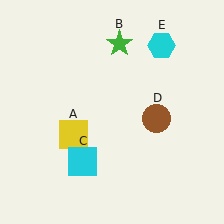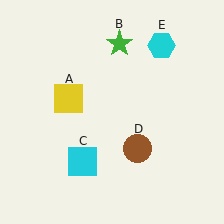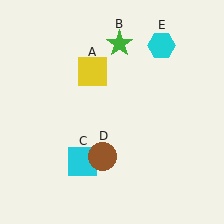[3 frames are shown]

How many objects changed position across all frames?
2 objects changed position: yellow square (object A), brown circle (object D).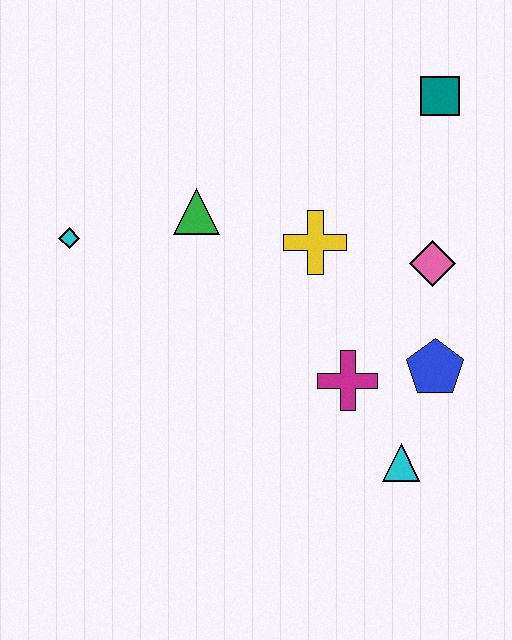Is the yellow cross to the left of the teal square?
Yes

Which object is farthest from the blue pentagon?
The cyan diamond is farthest from the blue pentagon.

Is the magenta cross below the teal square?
Yes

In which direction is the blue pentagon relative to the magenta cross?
The blue pentagon is to the right of the magenta cross.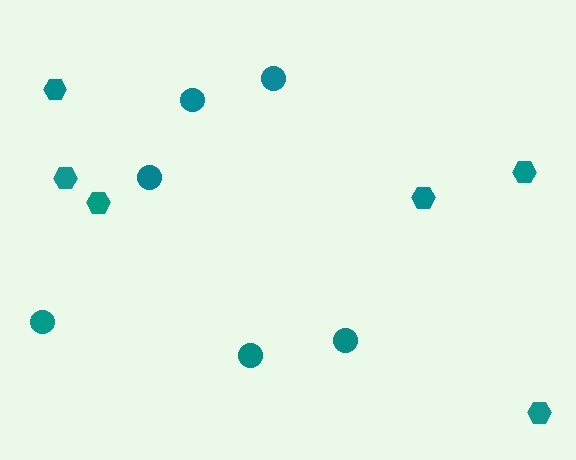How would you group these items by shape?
There are 2 groups: one group of hexagons (6) and one group of circles (6).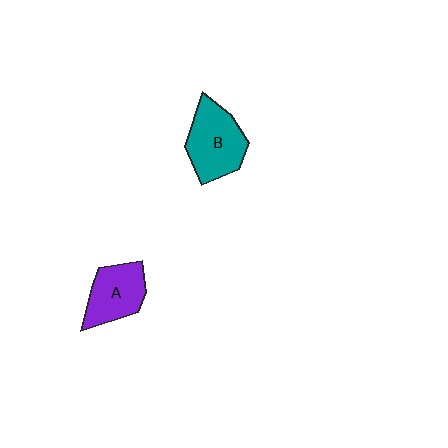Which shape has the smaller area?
Shape A (purple).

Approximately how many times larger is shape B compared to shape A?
Approximately 1.2 times.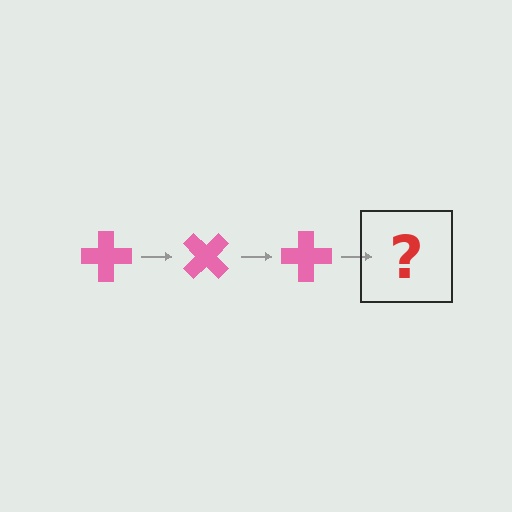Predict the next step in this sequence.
The next step is a pink cross rotated 135 degrees.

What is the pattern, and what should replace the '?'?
The pattern is that the cross rotates 45 degrees each step. The '?' should be a pink cross rotated 135 degrees.